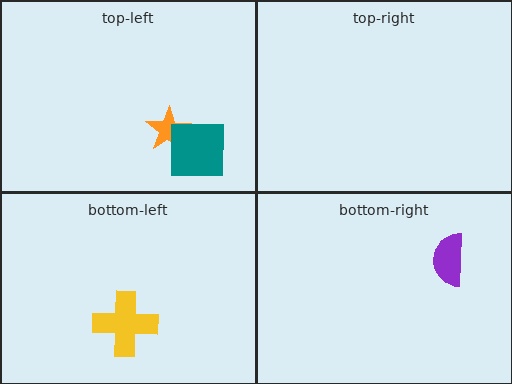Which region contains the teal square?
The top-left region.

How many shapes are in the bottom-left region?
1.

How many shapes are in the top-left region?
2.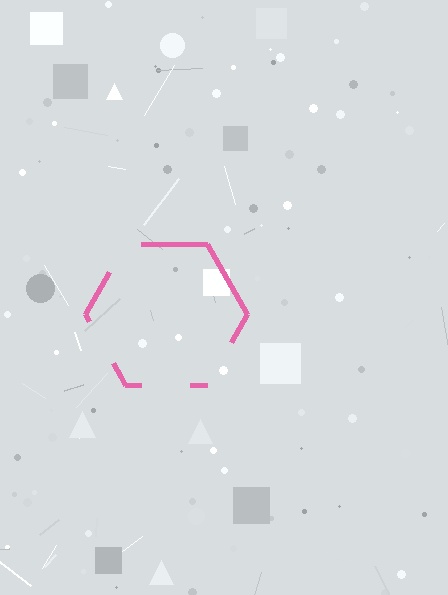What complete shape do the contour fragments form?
The contour fragments form a hexagon.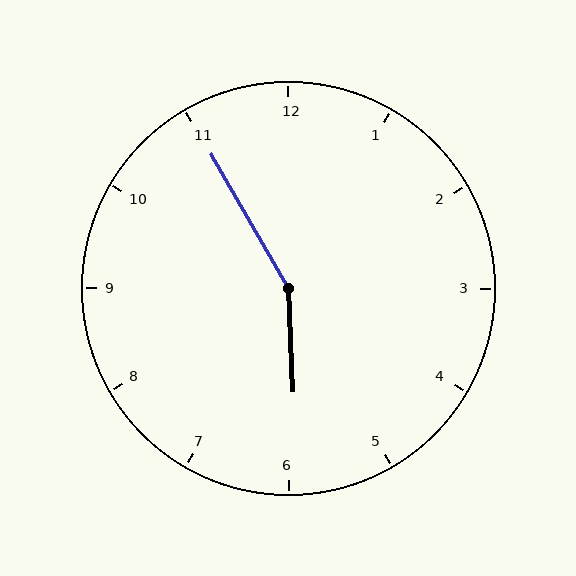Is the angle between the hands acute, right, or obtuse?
It is obtuse.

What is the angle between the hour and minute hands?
Approximately 152 degrees.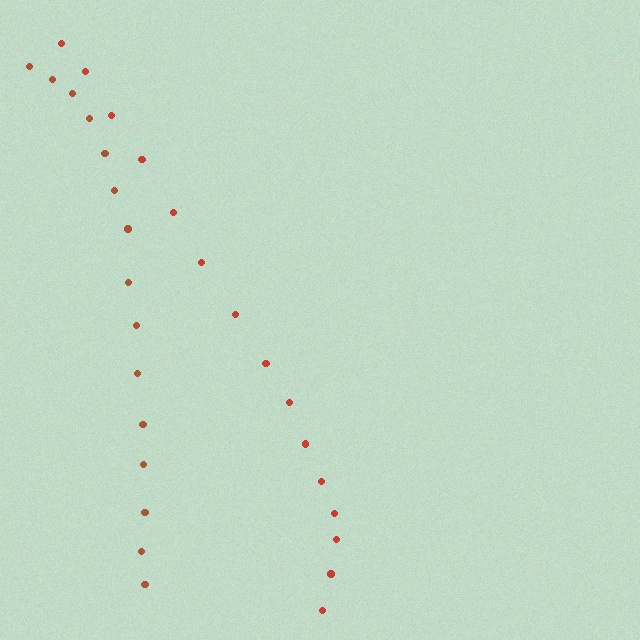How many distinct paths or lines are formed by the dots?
There are 2 distinct paths.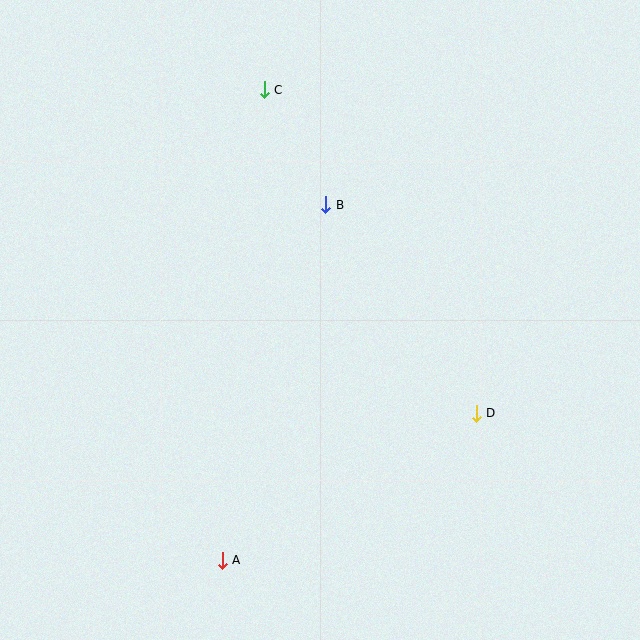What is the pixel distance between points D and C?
The distance between D and C is 387 pixels.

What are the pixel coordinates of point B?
Point B is at (326, 205).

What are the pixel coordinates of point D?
Point D is at (476, 413).